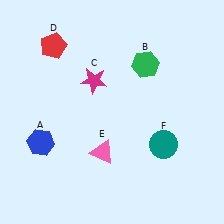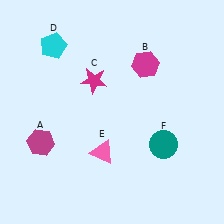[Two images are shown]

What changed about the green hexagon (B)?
In Image 1, B is green. In Image 2, it changed to magenta.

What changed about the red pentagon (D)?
In Image 1, D is red. In Image 2, it changed to cyan.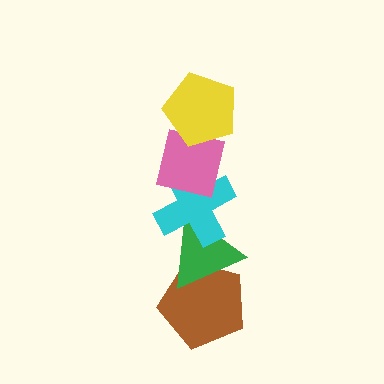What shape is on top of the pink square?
The yellow pentagon is on top of the pink square.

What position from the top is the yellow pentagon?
The yellow pentagon is 1st from the top.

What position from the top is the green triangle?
The green triangle is 4th from the top.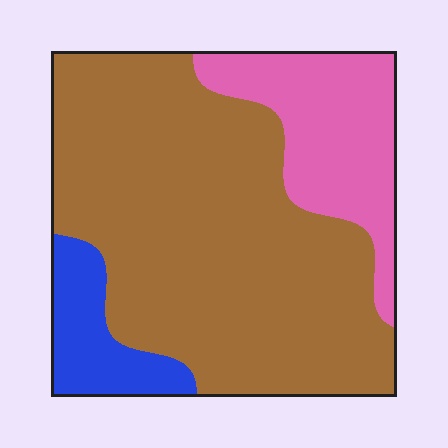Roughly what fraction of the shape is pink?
Pink covers about 20% of the shape.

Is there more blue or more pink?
Pink.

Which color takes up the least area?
Blue, at roughly 10%.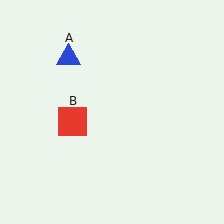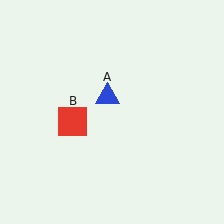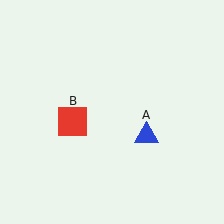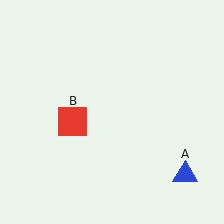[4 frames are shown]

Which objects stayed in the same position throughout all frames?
Red square (object B) remained stationary.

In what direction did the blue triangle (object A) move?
The blue triangle (object A) moved down and to the right.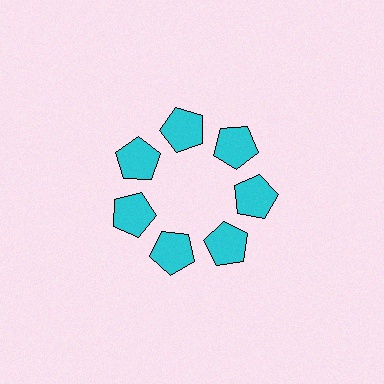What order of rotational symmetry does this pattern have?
This pattern has 7-fold rotational symmetry.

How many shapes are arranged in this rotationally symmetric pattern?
There are 7 shapes, arranged in 7 groups of 1.